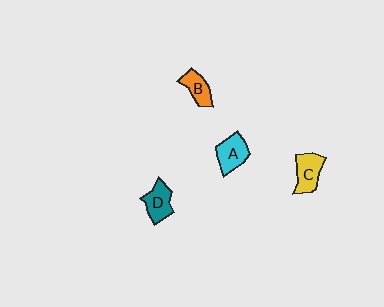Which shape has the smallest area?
Shape B (orange).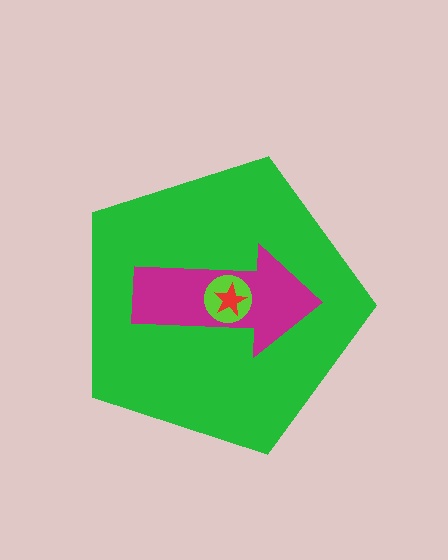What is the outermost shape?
The green pentagon.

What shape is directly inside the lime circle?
The red star.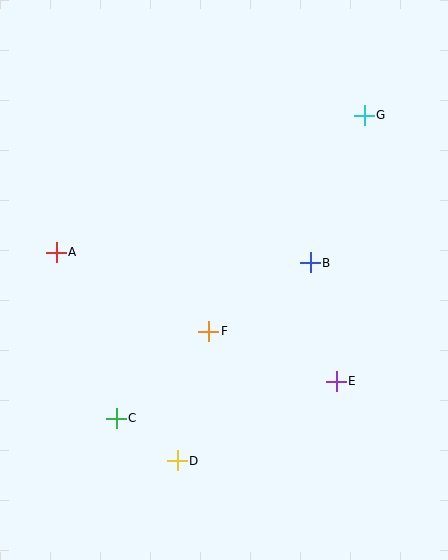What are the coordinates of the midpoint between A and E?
The midpoint between A and E is at (196, 317).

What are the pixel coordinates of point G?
Point G is at (364, 115).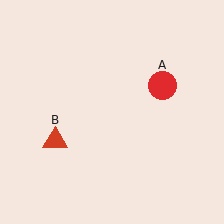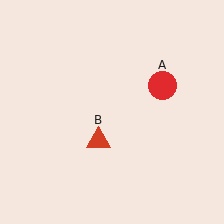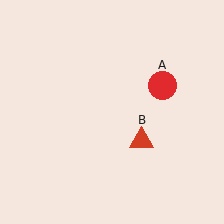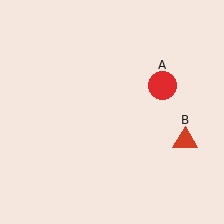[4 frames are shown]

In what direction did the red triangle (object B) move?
The red triangle (object B) moved right.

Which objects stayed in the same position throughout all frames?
Red circle (object A) remained stationary.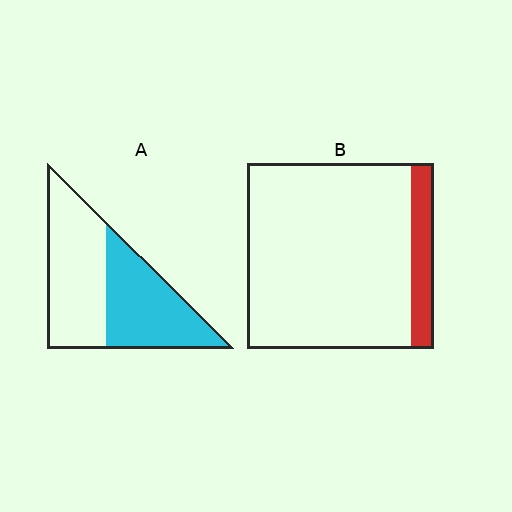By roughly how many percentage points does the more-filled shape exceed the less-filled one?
By roughly 35 percentage points (A over B).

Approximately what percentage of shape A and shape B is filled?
A is approximately 45% and B is approximately 10%.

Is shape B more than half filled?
No.